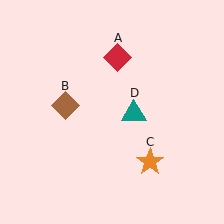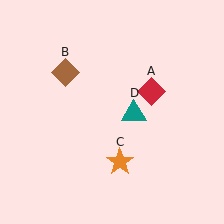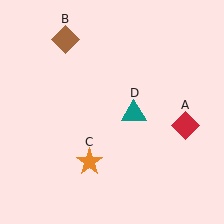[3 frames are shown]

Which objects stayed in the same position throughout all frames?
Teal triangle (object D) remained stationary.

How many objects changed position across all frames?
3 objects changed position: red diamond (object A), brown diamond (object B), orange star (object C).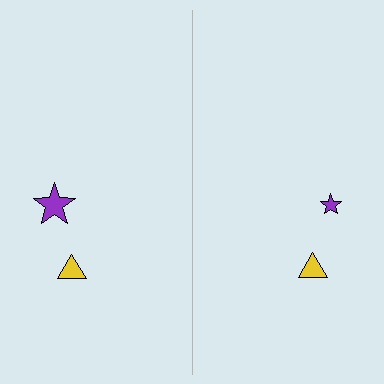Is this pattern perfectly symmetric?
No, the pattern is not perfectly symmetric. The purple star on the right side has a different size than its mirror counterpart.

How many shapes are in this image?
There are 4 shapes in this image.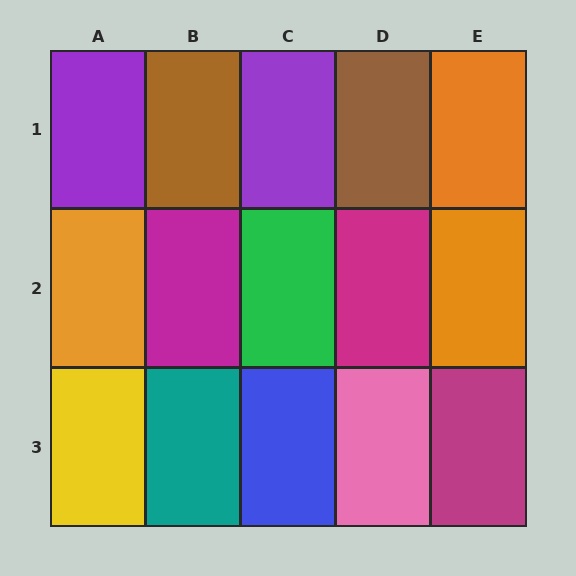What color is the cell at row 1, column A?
Purple.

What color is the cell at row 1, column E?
Orange.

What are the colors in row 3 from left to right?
Yellow, teal, blue, pink, magenta.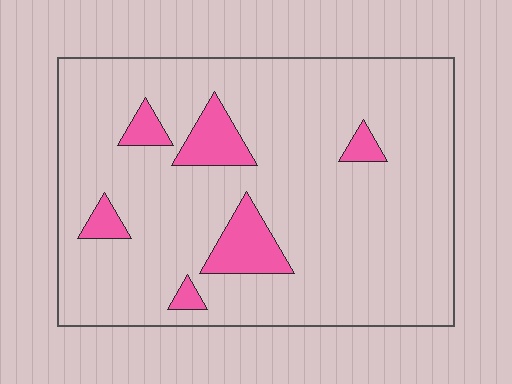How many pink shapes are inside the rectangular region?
6.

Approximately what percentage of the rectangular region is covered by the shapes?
Approximately 10%.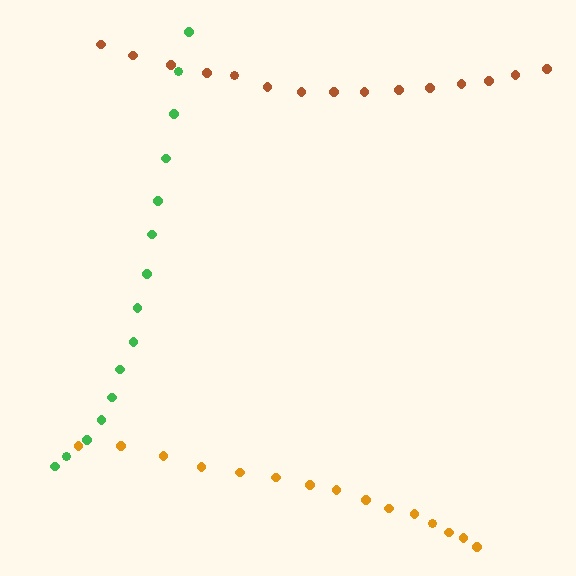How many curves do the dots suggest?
There are 3 distinct paths.